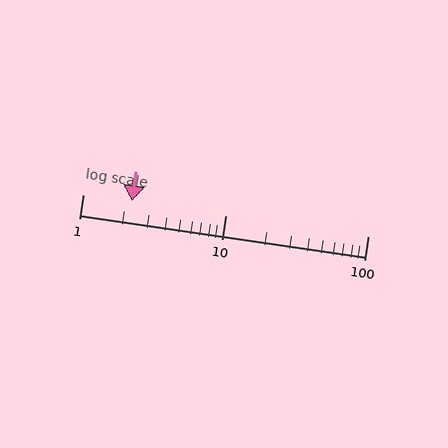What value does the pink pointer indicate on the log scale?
The pointer indicates approximately 2.2.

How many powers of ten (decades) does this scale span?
The scale spans 2 decades, from 1 to 100.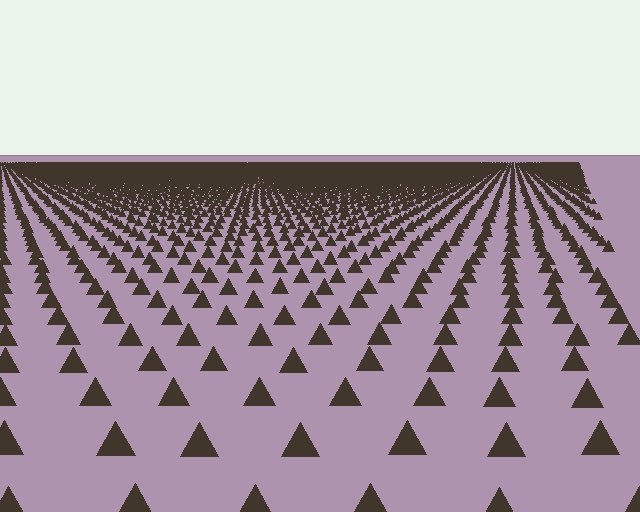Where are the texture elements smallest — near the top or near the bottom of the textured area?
Near the top.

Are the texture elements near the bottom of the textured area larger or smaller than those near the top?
Larger. Near the bottom, elements are closer to the viewer and appear at a bigger on-screen size.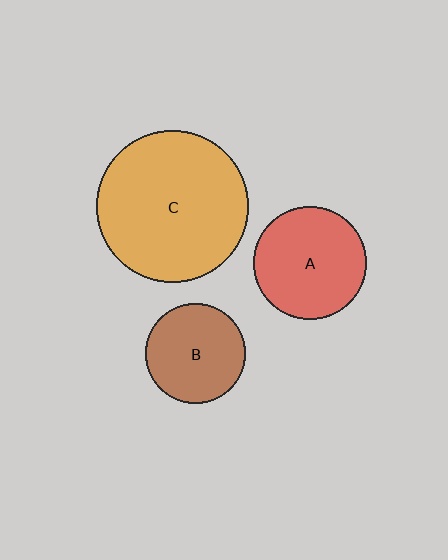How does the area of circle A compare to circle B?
Approximately 1.3 times.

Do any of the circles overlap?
No, none of the circles overlap.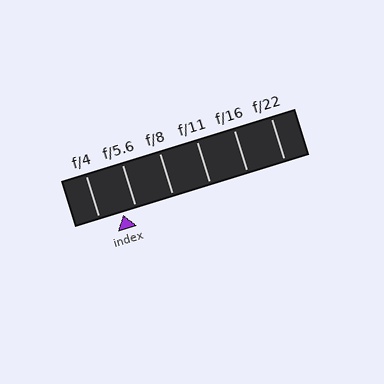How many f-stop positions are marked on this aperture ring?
There are 6 f-stop positions marked.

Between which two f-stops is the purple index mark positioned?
The index mark is between f/4 and f/5.6.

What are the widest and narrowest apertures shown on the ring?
The widest aperture shown is f/4 and the narrowest is f/22.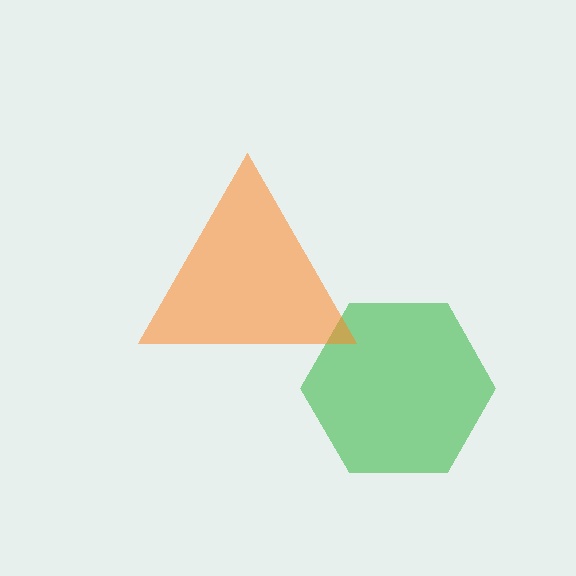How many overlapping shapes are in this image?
There are 2 overlapping shapes in the image.